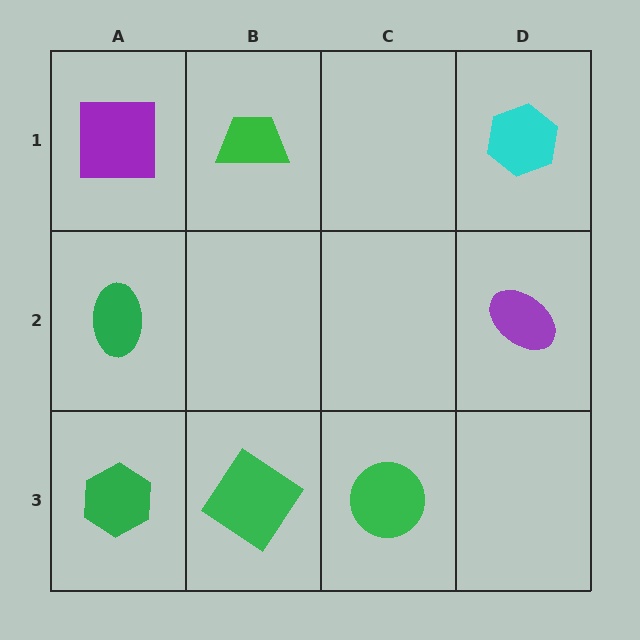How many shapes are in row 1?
3 shapes.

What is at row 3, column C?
A green circle.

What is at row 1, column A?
A purple square.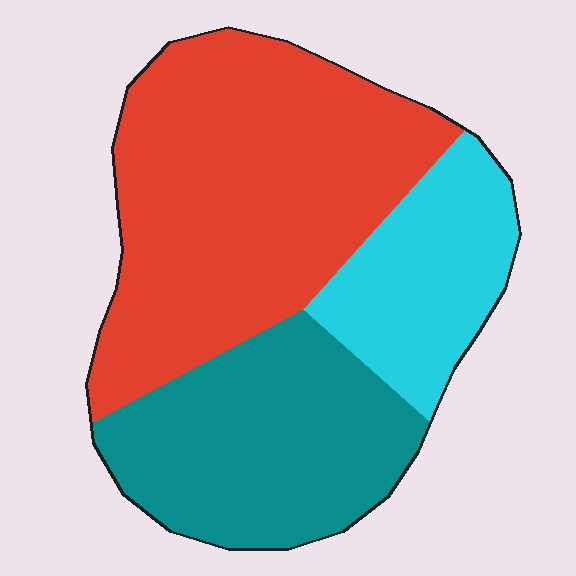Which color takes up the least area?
Cyan, at roughly 20%.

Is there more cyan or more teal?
Teal.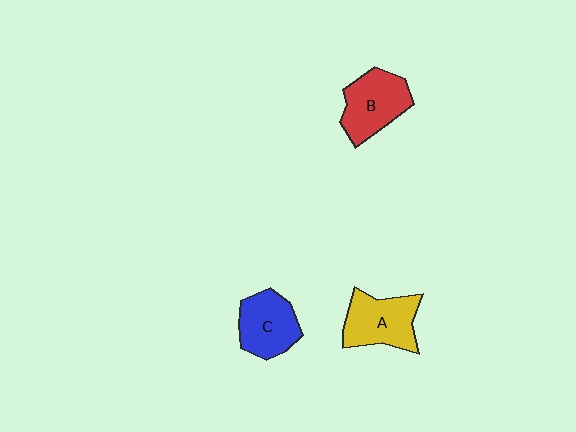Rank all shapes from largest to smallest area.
From largest to smallest: A (yellow), B (red), C (blue).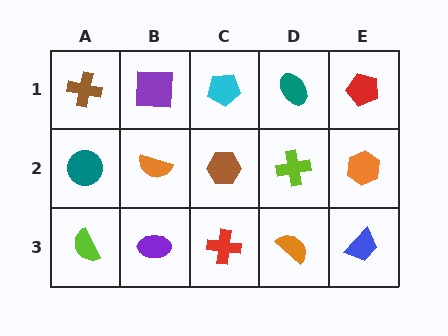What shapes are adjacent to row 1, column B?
An orange semicircle (row 2, column B), a brown cross (row 1, column A), a cyan pentagon (row 1, column C).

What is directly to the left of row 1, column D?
A cyan pentagon.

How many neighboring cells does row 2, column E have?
3.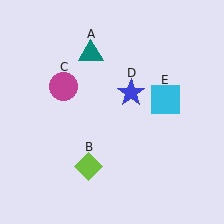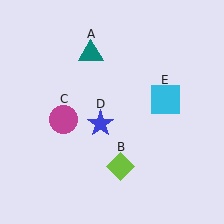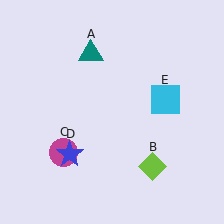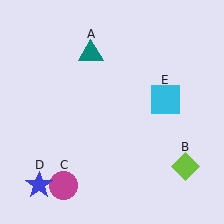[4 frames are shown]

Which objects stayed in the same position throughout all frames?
Teal triangle (object A) and cyan square (object E) remained stationary.